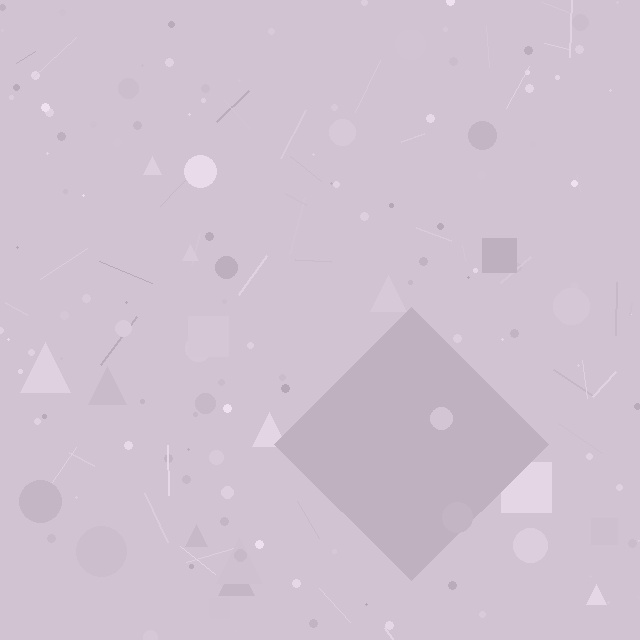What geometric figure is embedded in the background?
A diamond is embedded in the background.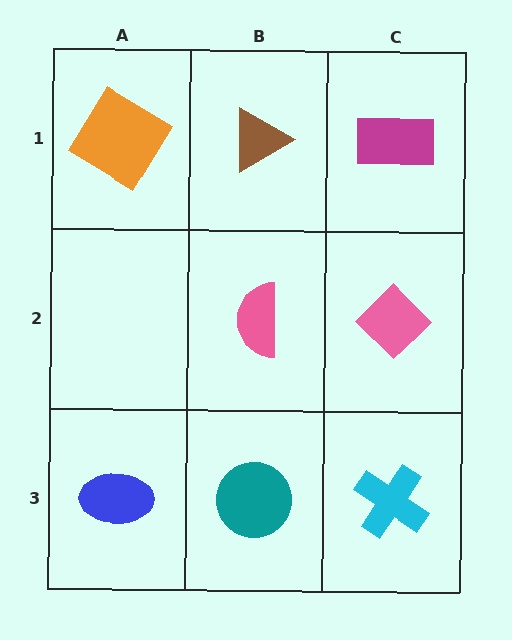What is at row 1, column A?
An orange diamond.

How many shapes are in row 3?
3 shapes.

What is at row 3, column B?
A teal circle.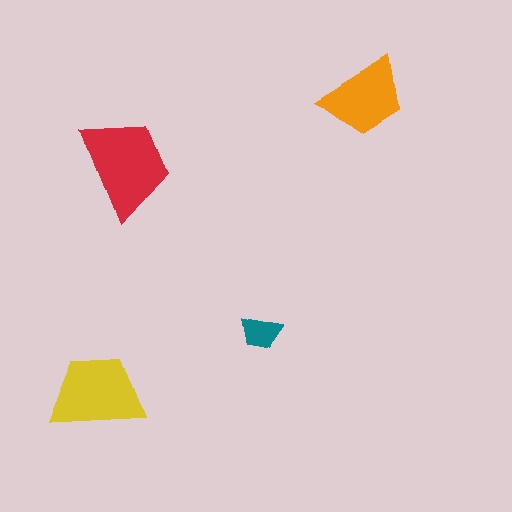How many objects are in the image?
There are 4 objects in the image.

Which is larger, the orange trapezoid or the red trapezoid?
The red one.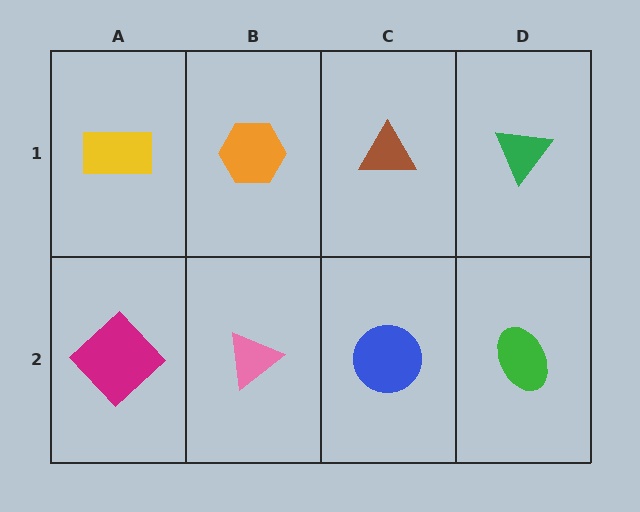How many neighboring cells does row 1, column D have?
2.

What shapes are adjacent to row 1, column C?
A blue circle (row 2, column C), an orange hexagon (row 1, column B), a green triangle (row 1, column D).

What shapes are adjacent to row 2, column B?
An orange hexagon (row 1, column B), a magenta diamond (row 2, column A), a blue circle (row 2, column C).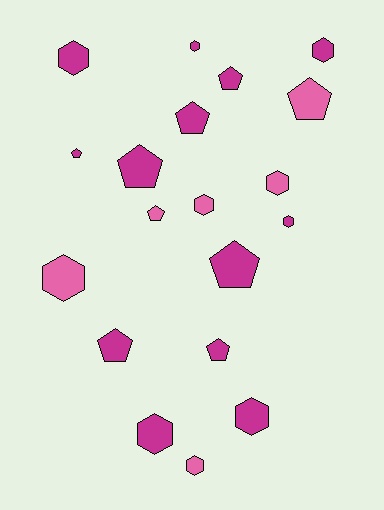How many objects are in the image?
There are 19 objects.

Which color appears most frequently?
Magenta, with 13 objects.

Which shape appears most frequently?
Hexagon, with 10 objects.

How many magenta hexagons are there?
There are 6 magenta hexagons.